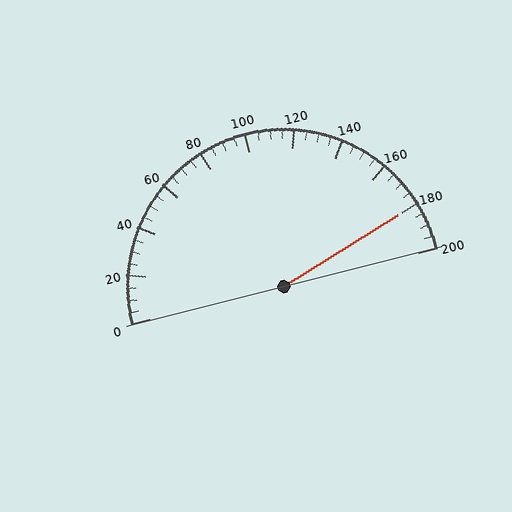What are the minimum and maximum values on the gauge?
The gauge ranges from 0 to 200.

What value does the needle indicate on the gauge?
The needle indicates approximately 180.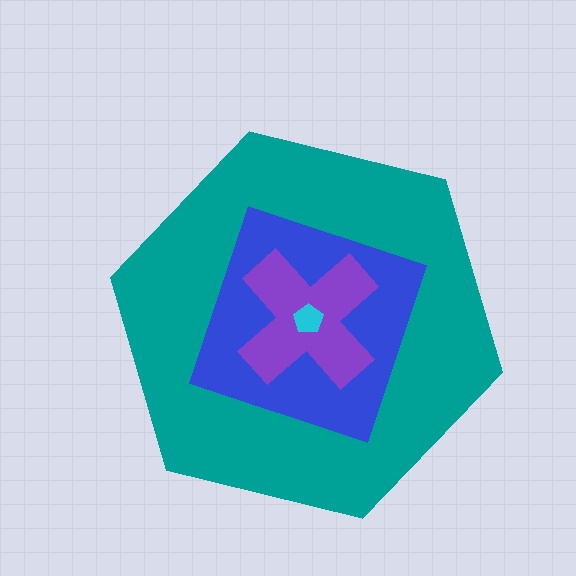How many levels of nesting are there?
4.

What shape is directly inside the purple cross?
The cyan pentagon.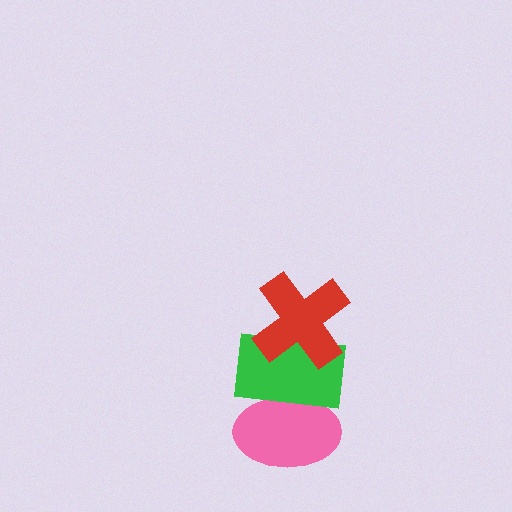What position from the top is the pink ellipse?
The pink ellipse is 3rd from the top.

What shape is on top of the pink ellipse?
The green rectangle is on top of the pink ellipse.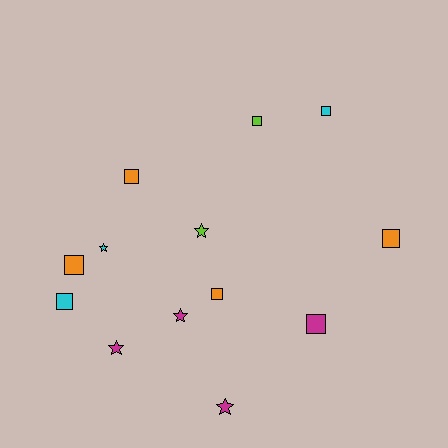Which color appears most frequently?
Orange, with 4 objects.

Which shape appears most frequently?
Square, with 8 objects.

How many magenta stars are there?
There are 3 magenta stars.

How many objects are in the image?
There are 13 objects.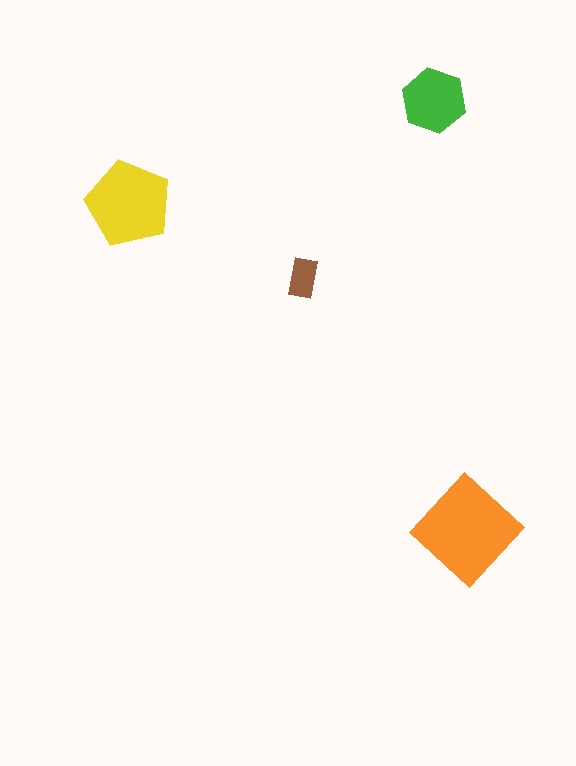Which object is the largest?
The orange diamond.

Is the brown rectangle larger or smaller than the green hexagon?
Smaller.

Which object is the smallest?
The brown rectangle.